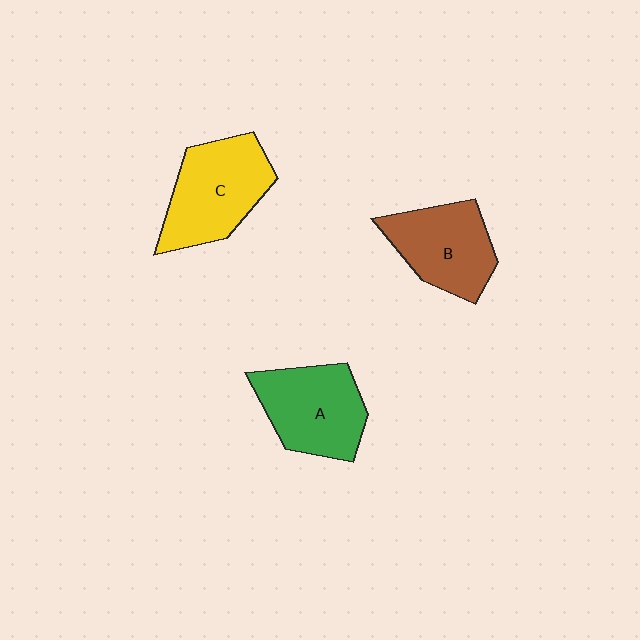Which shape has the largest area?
Shape C (yellow).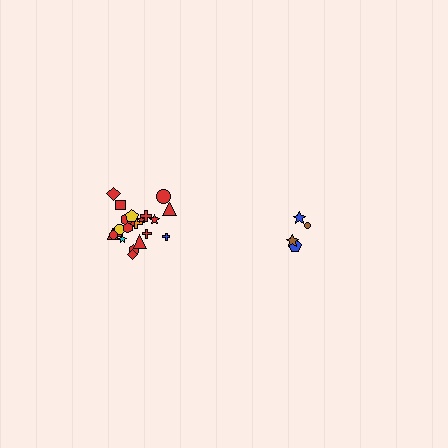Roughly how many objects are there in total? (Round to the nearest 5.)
Roughly 30 objects in total.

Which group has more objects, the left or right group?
The left group.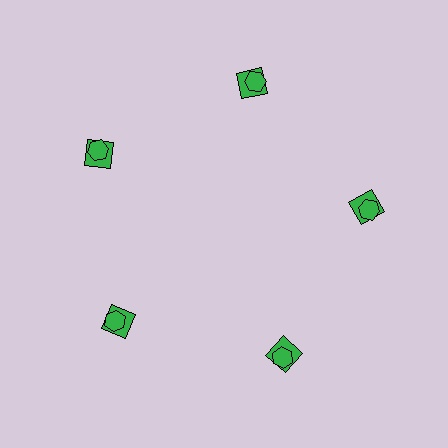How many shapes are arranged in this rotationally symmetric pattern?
There are 10 shapes, arranged in 5 groups of 2.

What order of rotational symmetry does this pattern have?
This pattern has 5-fold rotational symmetry.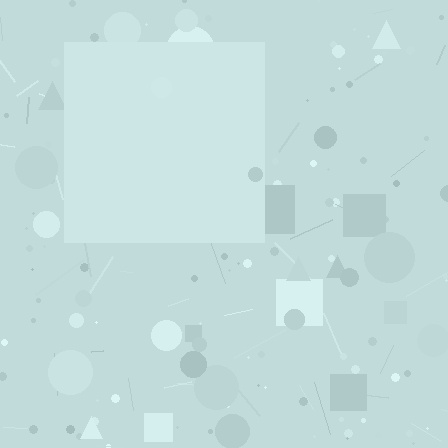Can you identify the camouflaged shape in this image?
The camouflaged shape is a square.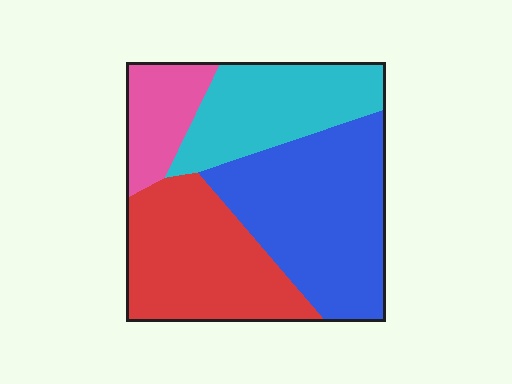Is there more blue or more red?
Blue.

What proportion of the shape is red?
Red covers roughly 30% of the shape.